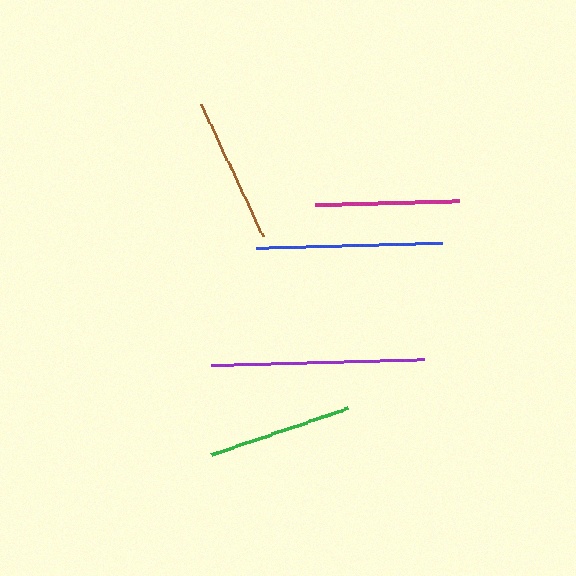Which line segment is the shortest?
The magenta line is the shortest at approximately 144 pixels.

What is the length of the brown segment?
The brown segment is approximately 146 pixels long.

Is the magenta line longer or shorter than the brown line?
The brown line is longer than the magenta line.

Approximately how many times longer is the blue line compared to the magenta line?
The blue line is approximately 1.3 times the length of the magenta line.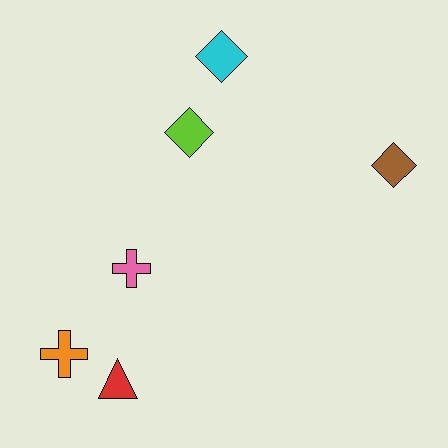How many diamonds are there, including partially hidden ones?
There are 3 diamonds.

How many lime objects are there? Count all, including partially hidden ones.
There is 1 lime object.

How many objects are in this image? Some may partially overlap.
There are 6 objects.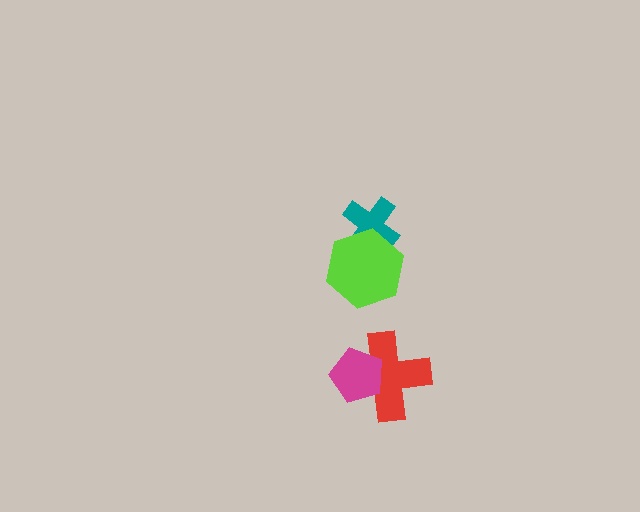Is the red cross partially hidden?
Yes, it is partially covered by another shape.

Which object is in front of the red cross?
The magenta pentagon is in front of the red cross.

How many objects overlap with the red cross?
1 object overlaps with the red cross.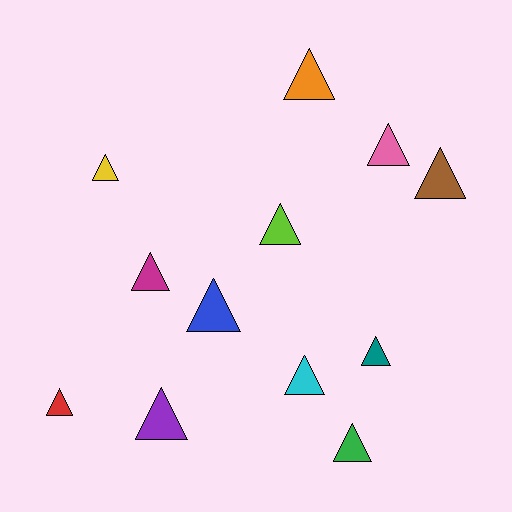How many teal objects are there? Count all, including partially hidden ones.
There is 1 teal object.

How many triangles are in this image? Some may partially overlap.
There are 12 triangles.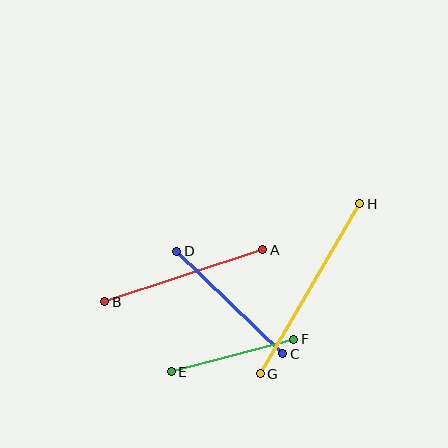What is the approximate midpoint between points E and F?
The midpoint is at approximately (233, 355) pixels.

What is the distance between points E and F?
The distance is approximately 127 pixels.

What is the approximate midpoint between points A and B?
The midpoint is at approximately (184, 276) pixels.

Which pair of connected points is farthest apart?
Points G and H are farthest apart.